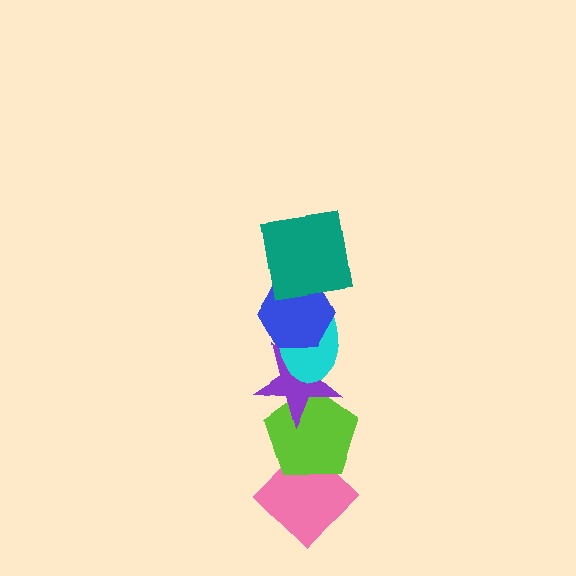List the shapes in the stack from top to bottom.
From top to bottom: the teal square, the blue hexagon, the cyan ellipse, the purple star, the lime pentagon, the pink diamond.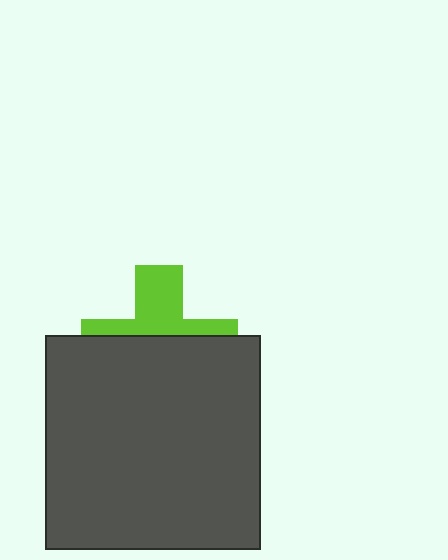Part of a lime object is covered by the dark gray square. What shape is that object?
It is a cross.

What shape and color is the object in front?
The object in front is a dark gray square.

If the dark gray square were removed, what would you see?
You would see the complete lime cross.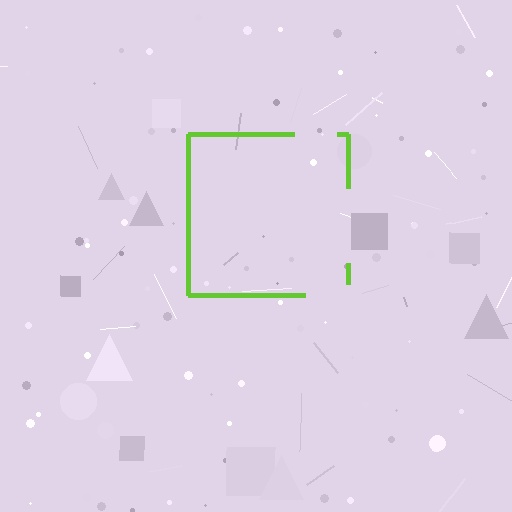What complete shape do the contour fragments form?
The contour fragments form a square.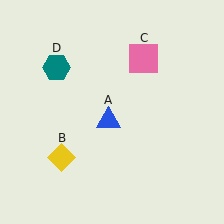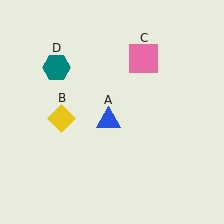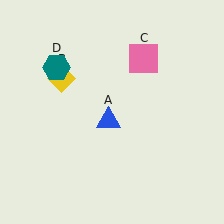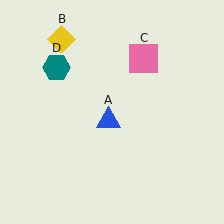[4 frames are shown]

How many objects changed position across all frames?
1 object changed position: yellow diamond (object B).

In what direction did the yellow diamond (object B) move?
The yellow diamond (object B) moved up.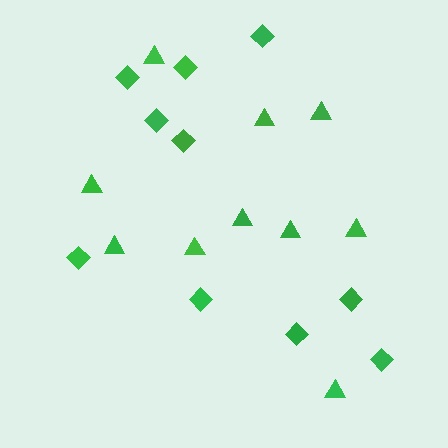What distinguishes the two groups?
There are 2 groups: one group of triangles (10) and one group of diamonds (10).